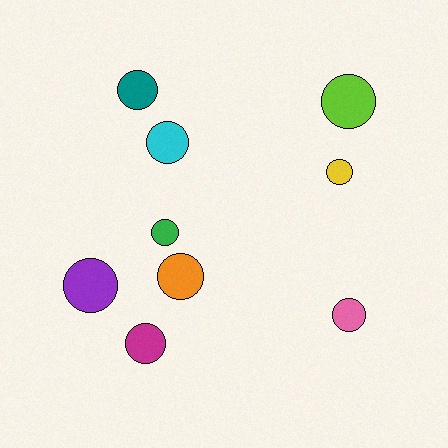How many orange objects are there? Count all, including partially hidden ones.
There is 1 orange object.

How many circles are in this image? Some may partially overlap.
There are 9 circles.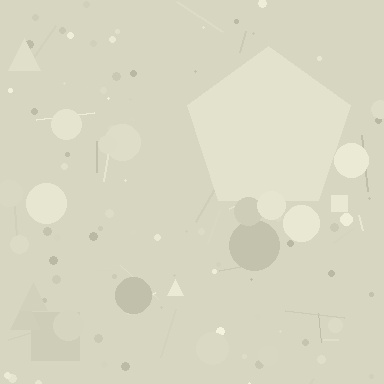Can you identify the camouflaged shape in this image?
The camouflaged shape is a pentagon.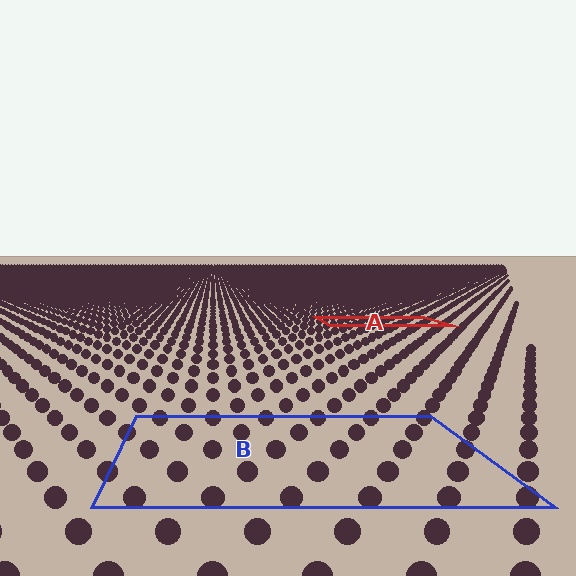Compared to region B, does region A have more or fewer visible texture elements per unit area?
Region A has more texture elements per unit area — they are packed more densely because it is farther away.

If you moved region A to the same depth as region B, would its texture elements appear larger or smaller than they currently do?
They would appear larger. At a closer depth, the same texture elements are projected at a bigger on-screen size.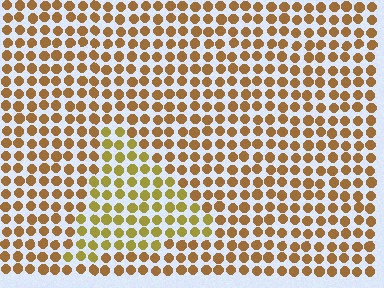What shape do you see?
I see a triangle.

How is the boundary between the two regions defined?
The boundary is defined purely by a slight shift in hue (about 26 degrees). Spacing, size, and orientation are identical on both sides.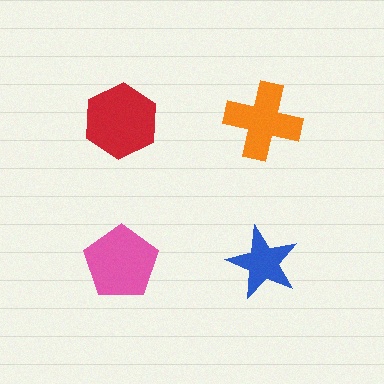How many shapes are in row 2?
2 shapes.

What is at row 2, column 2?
A blue star.